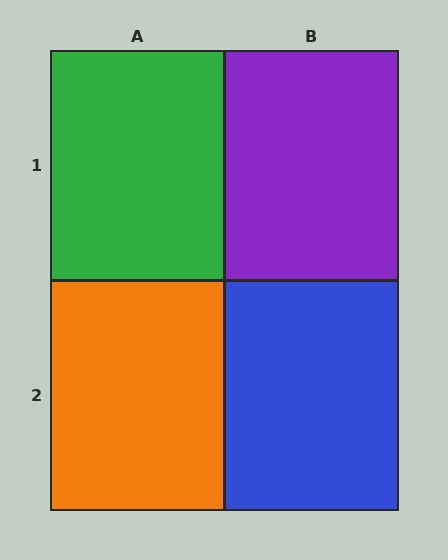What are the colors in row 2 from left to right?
Orange, blue.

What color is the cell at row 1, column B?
Purple.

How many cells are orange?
1 cell is orange.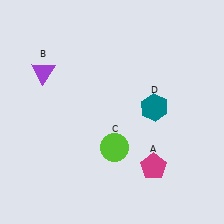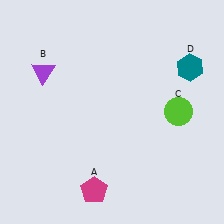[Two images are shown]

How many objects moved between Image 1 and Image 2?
3 objects moved between the two images.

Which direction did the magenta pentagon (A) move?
The magenta pentagon (A) moved left.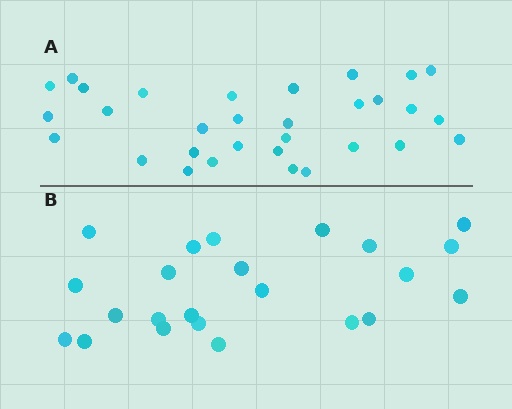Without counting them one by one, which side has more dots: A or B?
Region A (the top region) has more dots.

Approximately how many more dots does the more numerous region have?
Region A has roughly 8 or so more dots than region B.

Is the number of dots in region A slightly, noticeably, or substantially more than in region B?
Region A has noticeably more, but not dramatically so. The ratio is roughly 1.3 to 1.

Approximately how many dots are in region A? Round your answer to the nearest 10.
About 30 dots. (The exact count is 31, which rounds to 30.)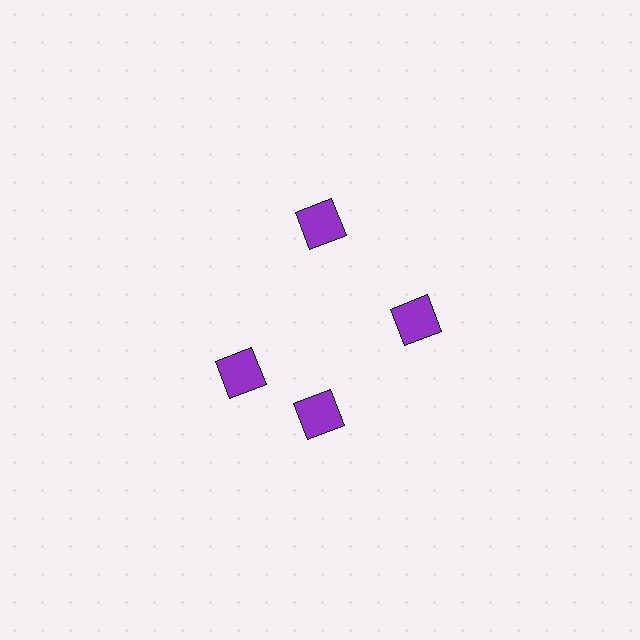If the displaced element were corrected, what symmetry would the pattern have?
It would have 4-fold rotational symmetry — the pattern would map onto itself every 90 degrees.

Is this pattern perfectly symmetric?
No. The 4 purple squares are arranged in a ring, but one element near the 9 o'clock position is rotated out of alignment along the ring, breaking the 4-fold rotational symmetry.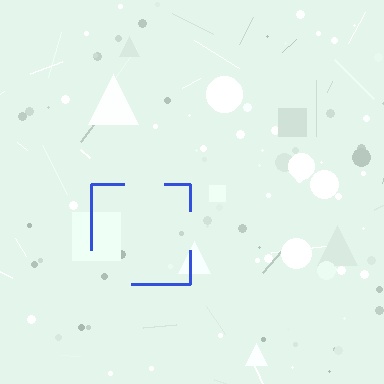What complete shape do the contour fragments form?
The contour fragments form a square.